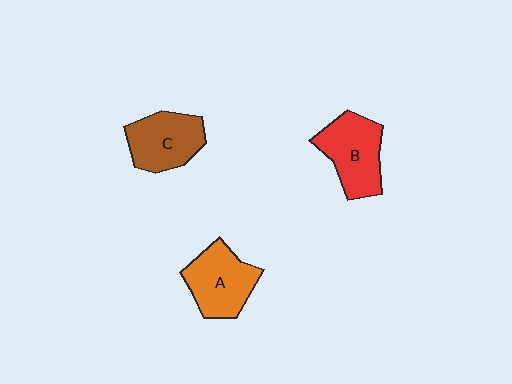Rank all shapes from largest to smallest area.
From largest to smallest: B (red), A (orange), C (brown).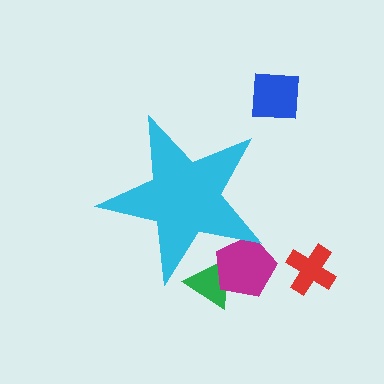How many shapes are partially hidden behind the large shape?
2 shapes are partially hidden.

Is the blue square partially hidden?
No, the blue square is fully visible.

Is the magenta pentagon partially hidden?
Yes, the magenta pentagon is partially hidden behind the cyan star.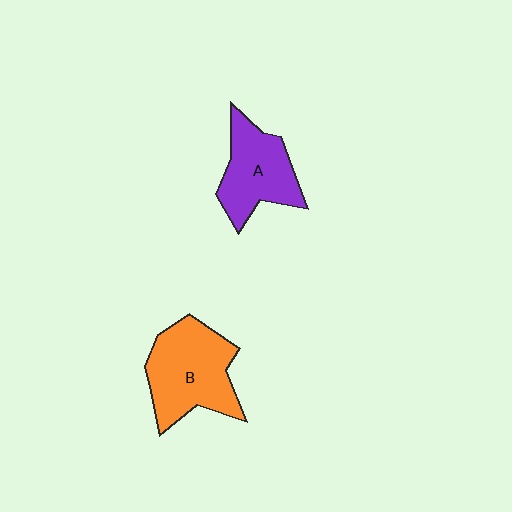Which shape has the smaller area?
Shape A (purple).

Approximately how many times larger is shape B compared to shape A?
Approximately 1.3 times.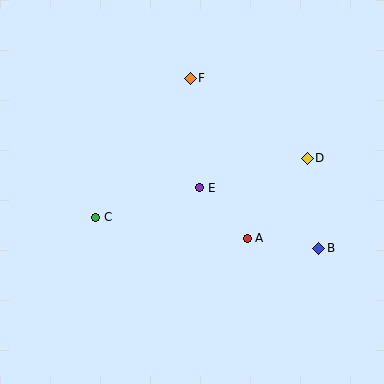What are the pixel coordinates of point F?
Point F is at (190, 78).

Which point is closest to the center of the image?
Point E at (200, 188) is closest to the center.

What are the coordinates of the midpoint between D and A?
The midpoint between D and A is at (277, 198).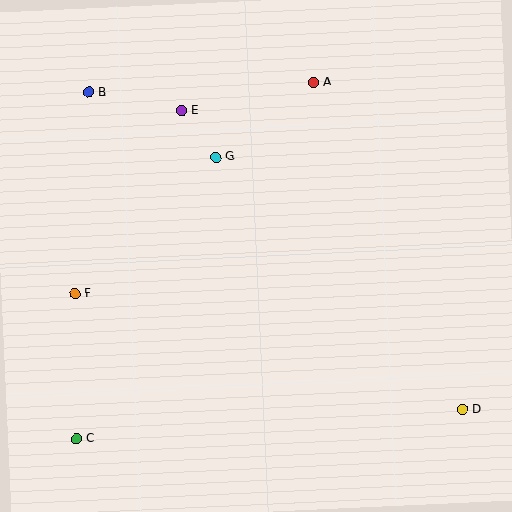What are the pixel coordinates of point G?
Point G is at (216, 157).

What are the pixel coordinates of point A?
Point A is at (313, 83).